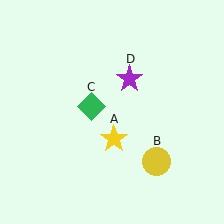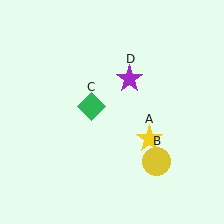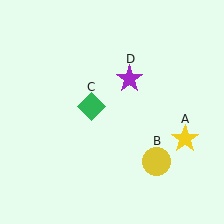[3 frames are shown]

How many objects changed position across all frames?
1 object changed position: yellow star (object A).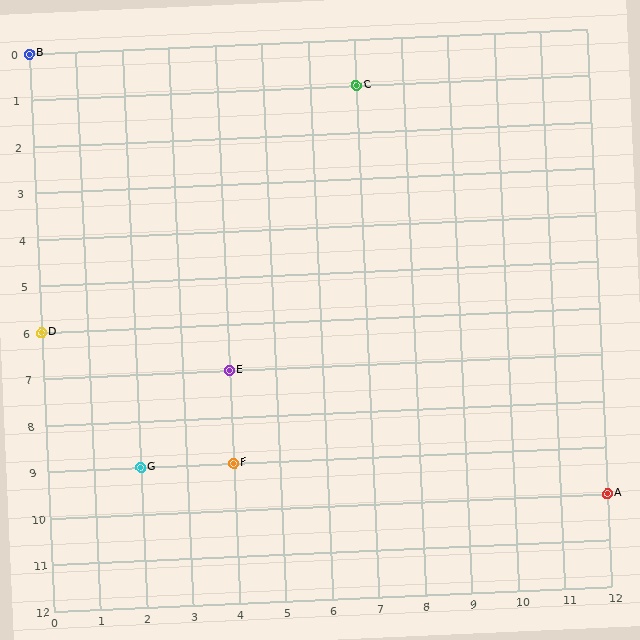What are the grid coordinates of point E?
Point E is at grid coordinates (4, 7).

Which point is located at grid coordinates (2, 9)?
Point G is at (2, 9).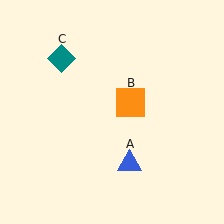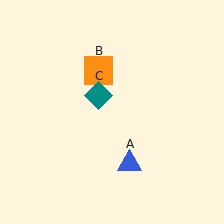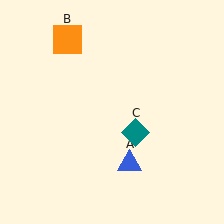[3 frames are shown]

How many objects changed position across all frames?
2 objects changed position: orange square (object B), teal diamond (object C).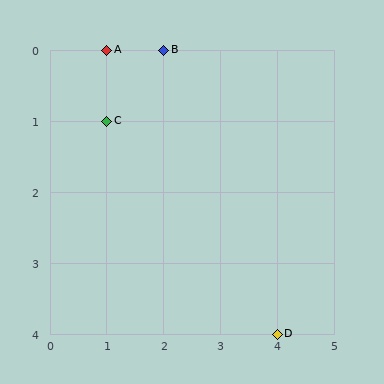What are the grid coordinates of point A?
Point A is at grid coordinates (1, 0).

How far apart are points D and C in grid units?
Points D and C are 3 columns and 3 rows apart (about 4.2 grid units diagonally).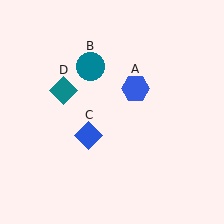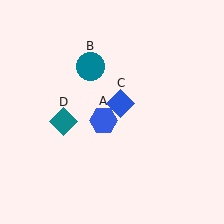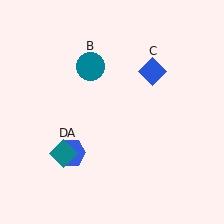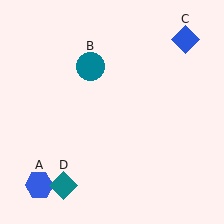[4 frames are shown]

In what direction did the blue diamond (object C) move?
The blue diamond (object C) moved up and to the right.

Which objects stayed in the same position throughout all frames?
Teal circle (object B) remained stationary.